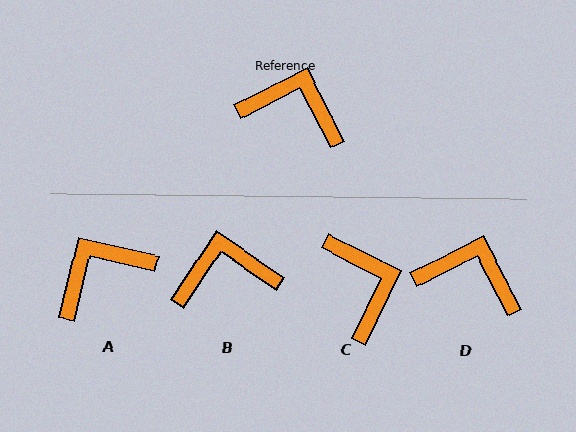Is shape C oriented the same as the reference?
No, it is off by about 54 degrees.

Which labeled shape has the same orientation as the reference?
D.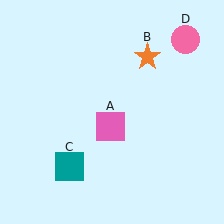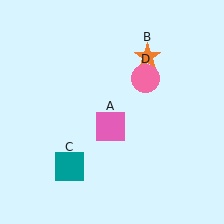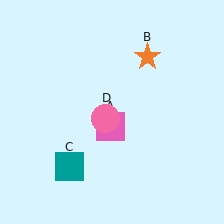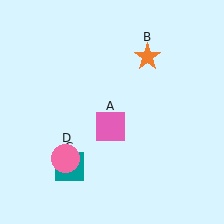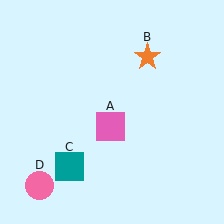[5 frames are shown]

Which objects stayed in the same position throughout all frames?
Pink square (object A) and orange star (object B) and teal square (object C) remained stationary.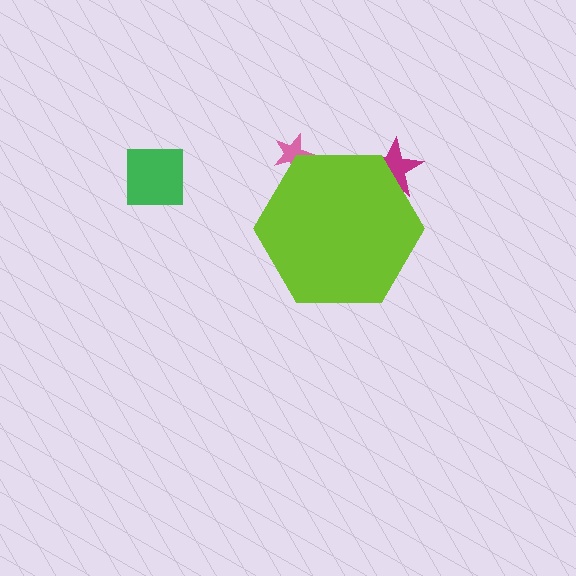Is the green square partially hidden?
No, the green square is fully visible.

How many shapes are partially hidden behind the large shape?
2 shapes are partially hidden.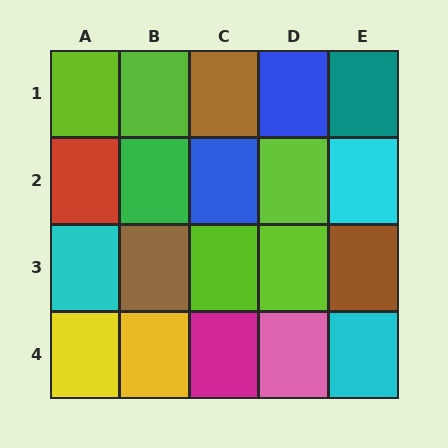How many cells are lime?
5 cells are lime.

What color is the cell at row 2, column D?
Lime.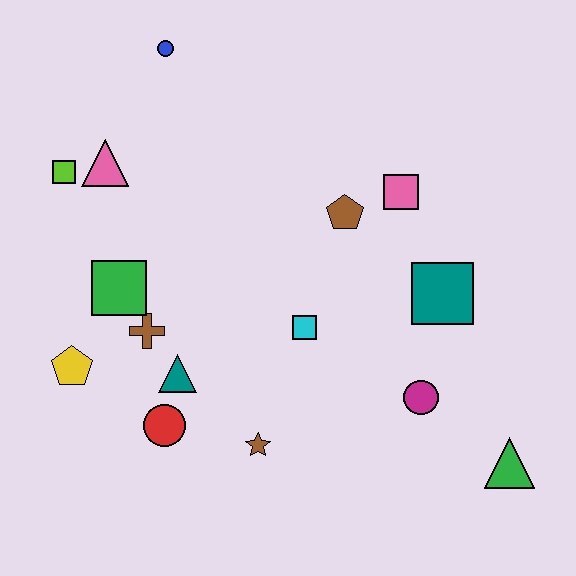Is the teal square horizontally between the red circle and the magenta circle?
No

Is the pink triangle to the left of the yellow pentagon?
No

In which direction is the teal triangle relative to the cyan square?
The teal triangle is to the left of the cyan square.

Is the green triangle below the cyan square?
Yes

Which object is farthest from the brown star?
The blue circle is farthest from the brown star.